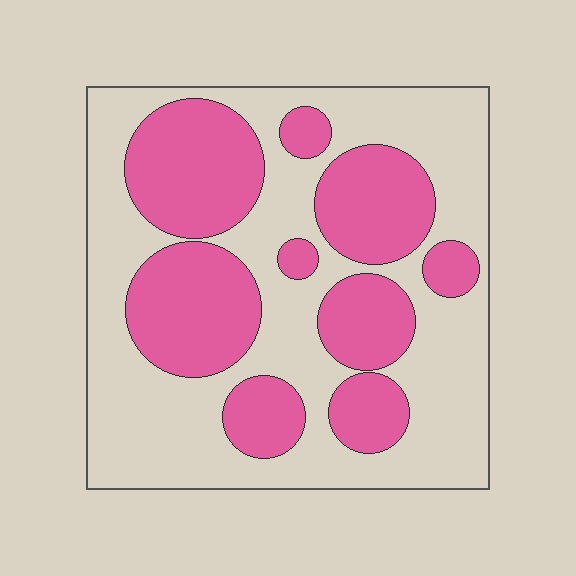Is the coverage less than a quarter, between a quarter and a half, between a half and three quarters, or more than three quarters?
Between a quarter and a half.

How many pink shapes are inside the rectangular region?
9.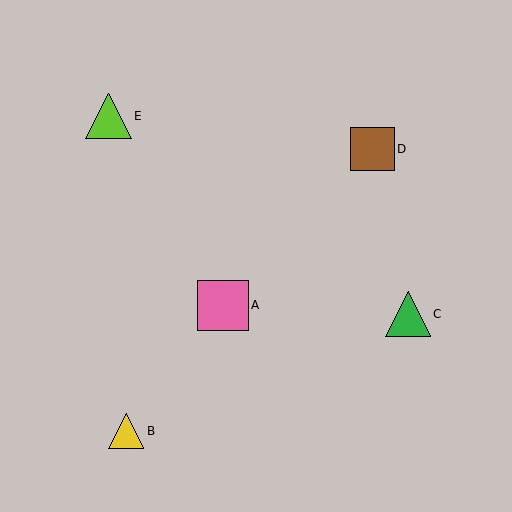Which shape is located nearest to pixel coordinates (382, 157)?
The brown square (labeled D) at (373, 149) is nearest to that location.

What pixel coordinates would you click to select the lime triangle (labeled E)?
Click at (108, 116) to select the lime triangle E.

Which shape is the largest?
The pink square (labeled A) is the largest.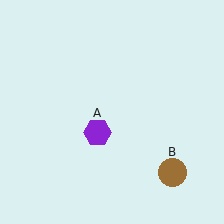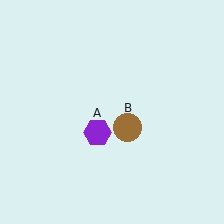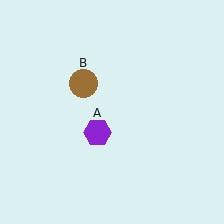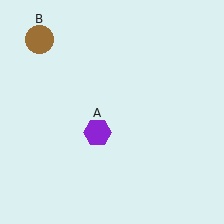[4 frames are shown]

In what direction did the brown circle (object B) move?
The brown circle (object B) moved up and to the left.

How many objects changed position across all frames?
1 object changed position: brown circle (object B).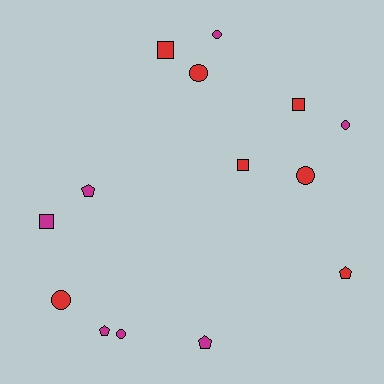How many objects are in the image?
There are 14 objects.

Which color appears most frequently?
Red, with 7 objects.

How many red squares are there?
There are 3 red squares.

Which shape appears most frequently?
Circle, with 6 objects.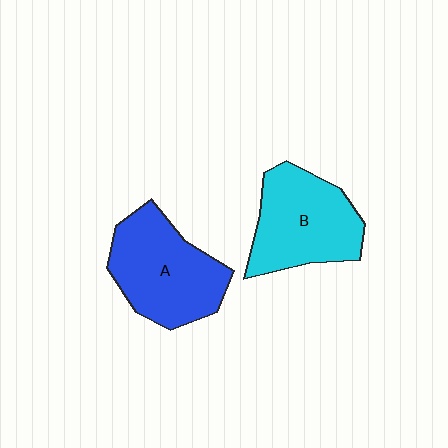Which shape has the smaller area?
Shape B (cyan).